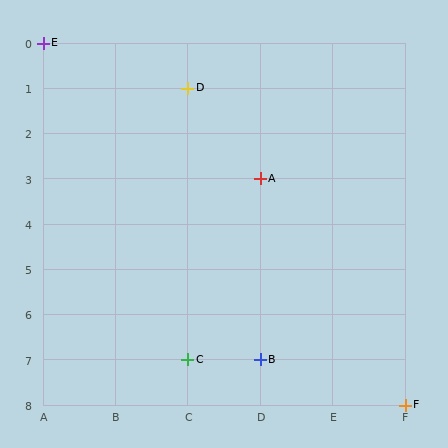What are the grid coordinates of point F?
Point F is at grid coordinates (F, 8).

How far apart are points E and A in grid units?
Points E and A are 3 columns and 3 rows apart (about 4.2 grid units diagonally).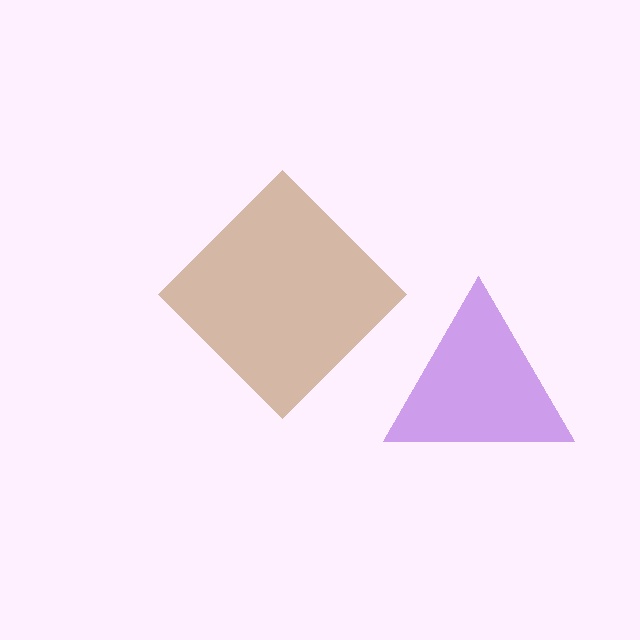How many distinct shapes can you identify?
There are 2 distinct shapes: a brown diamond, a purple triangle.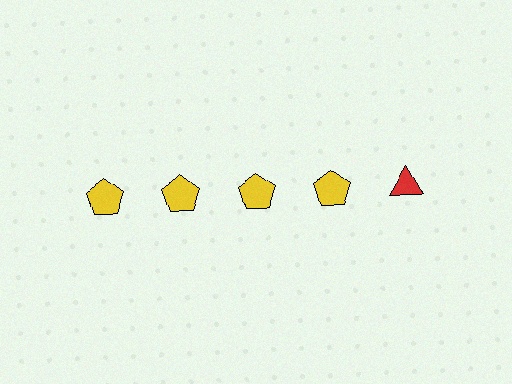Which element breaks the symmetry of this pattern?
The red triangle in the top row, rightmost column breaks the symmetry. All other shapes are yellow pentagons.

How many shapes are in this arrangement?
There are 5 shapes arranged in a grid pattern.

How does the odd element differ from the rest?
It differs in both color (red instead of yellow) and shape (triangle instead of pentagon).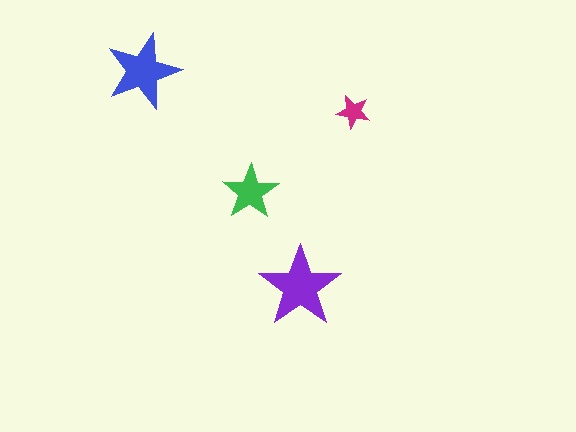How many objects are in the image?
There are 4 objects in the image.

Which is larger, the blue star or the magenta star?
The blue one.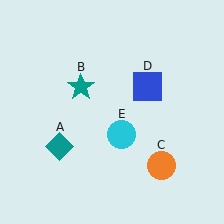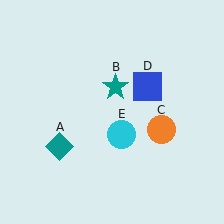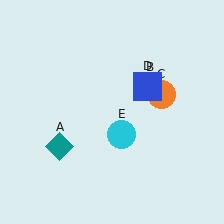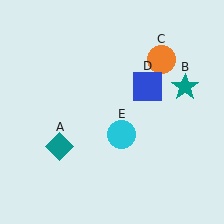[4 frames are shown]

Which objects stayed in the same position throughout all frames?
Teal diamond (object A) and blue square (object D) and cyan circle (object E) remained stationary.